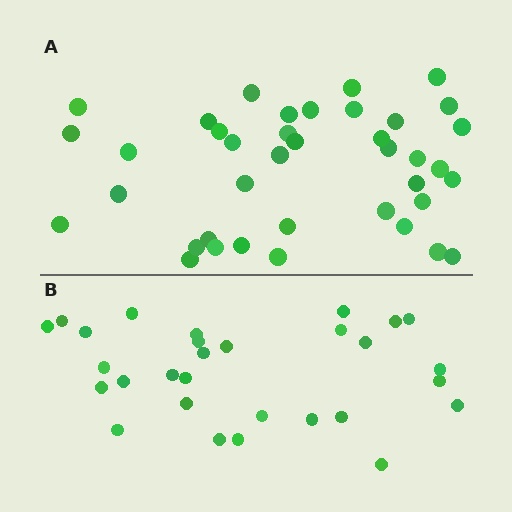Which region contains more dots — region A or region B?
Region A (the top region) has more dots.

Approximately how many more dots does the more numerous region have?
Region A has roughly 10 or so more dots than region B.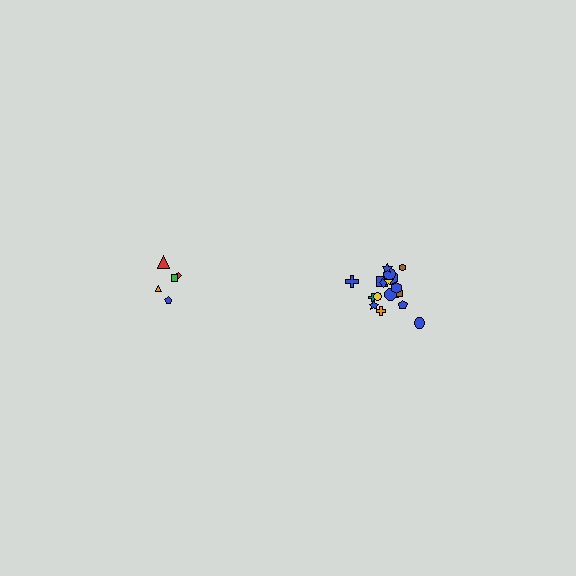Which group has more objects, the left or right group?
The right group.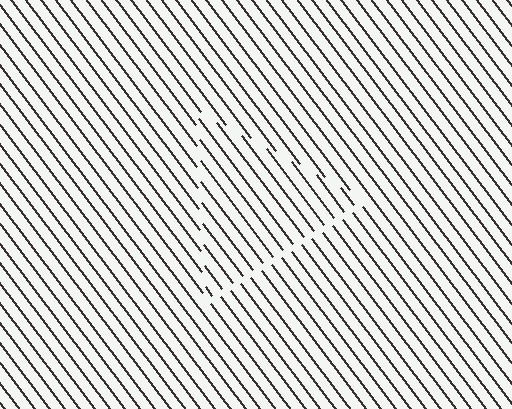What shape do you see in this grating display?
An illusory triangle. The interior of the shape contains the same grating, shifted by half a period — the contour is defined by the phase discontinuity where line-ends from the inner and outer gratings abut.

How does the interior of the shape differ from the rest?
The interior of the shape contains the same grating, shifted by half a period — the contour is defined by the phase discontinuity where line-ends from the inner and outer gratings abut.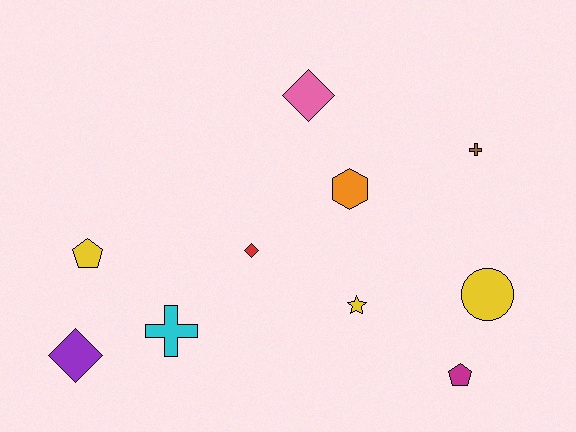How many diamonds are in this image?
There are 3 diamonds.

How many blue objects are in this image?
There are no blue objects.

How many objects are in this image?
There are 10 objects.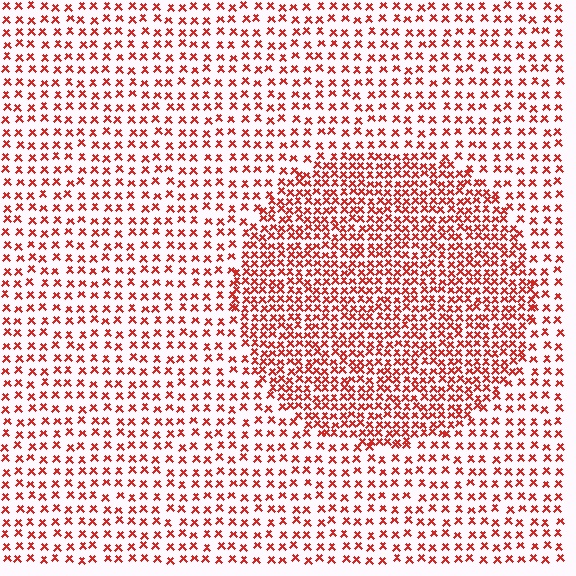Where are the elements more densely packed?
The elements are more densely packed inside the circle boundary.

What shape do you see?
I see a circle.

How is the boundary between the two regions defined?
The boundary is defined by a change in element density (approximately 2.0x ratio). All elements are the same color, size, and shape.